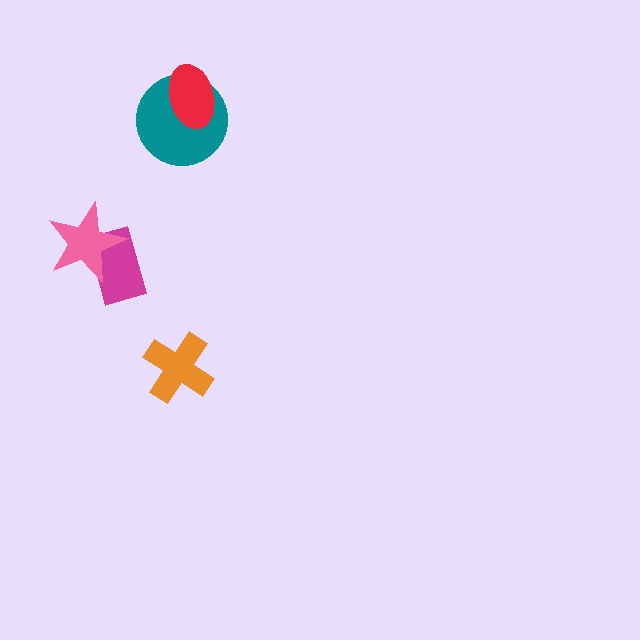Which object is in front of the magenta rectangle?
The pink star is in front of the magenta rectangle.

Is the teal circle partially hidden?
Yes, it is partially covered by another shape.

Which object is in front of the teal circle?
The red ellipse is in front of the teal circle.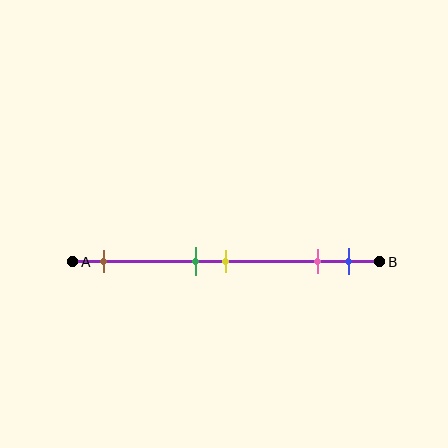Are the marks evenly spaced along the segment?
No, the marks are not evenly spaced.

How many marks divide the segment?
There are 5 marks dividing the segment.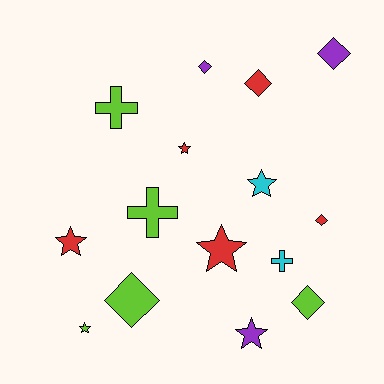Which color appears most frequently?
Red, with 5 objects.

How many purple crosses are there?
There are no purple crosses.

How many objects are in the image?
There are 15 objects.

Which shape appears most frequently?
Diamond, with 6 objects.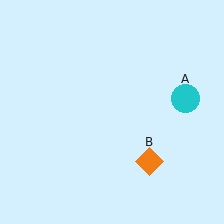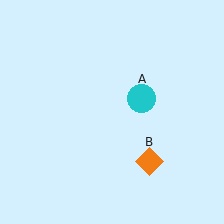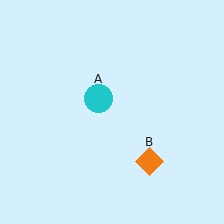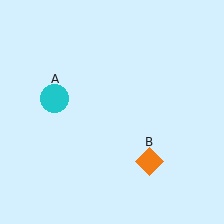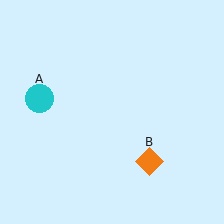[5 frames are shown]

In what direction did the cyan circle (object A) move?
The cyan circle (object A) moved left.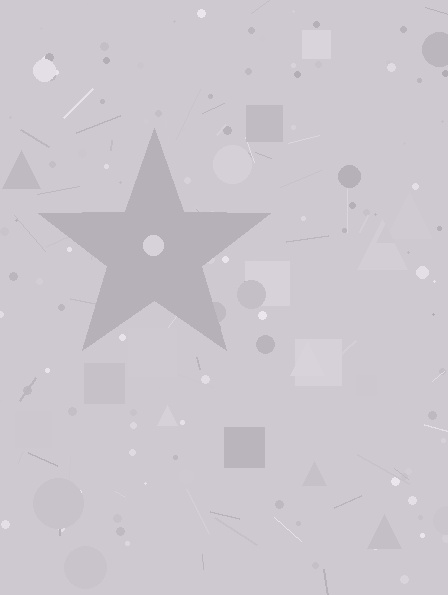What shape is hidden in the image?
A star is hidden in the image.